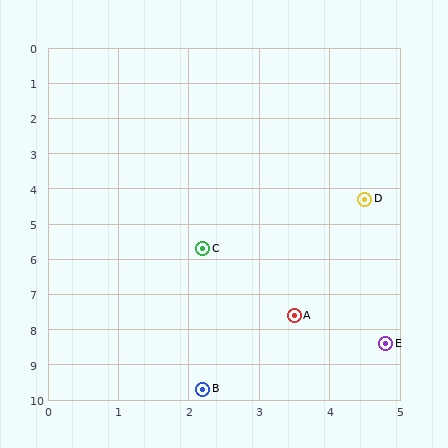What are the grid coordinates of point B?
Point B is at approximately (2.2, 9.7).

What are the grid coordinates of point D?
Point D is at approximately (4.5, 4.3).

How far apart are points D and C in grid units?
Points D and C are about 2.7 grid units apart.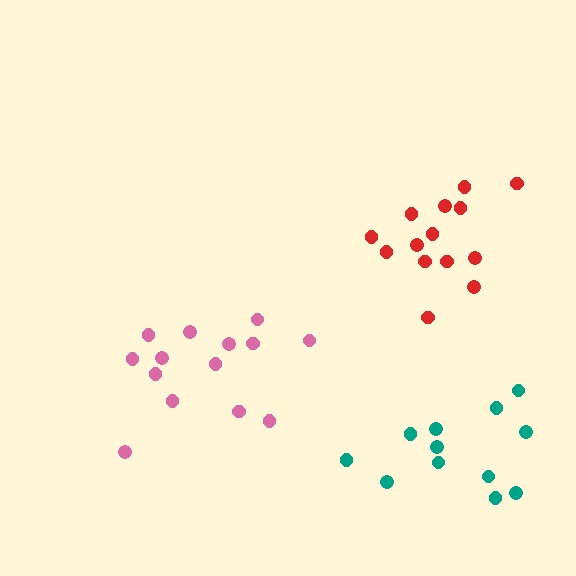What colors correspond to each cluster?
The clusters are colored: pink, red, teal.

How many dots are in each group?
Group 1: 14 dots, Group 2: 14 dots, Group 3: 12 dots (40 total).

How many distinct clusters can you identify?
There are 3 distinct clusters.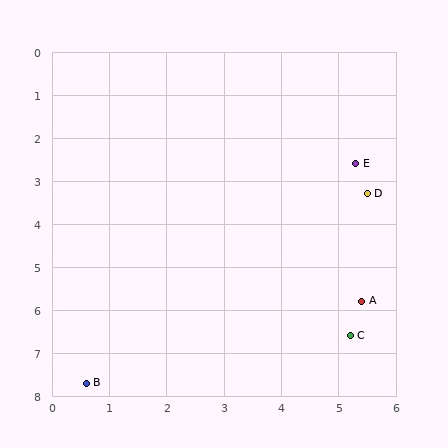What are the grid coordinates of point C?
Point C is at approximately (5.2, 6.6).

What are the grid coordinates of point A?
Point A is at approximately (5.4, 5.8).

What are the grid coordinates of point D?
Point D is at approximately (5.5, 3.3).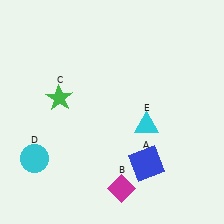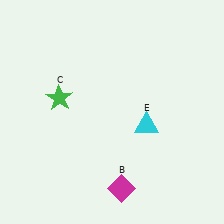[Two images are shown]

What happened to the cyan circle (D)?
The cyan circle (D) was removed in Image 2. It was in the bottom-left area of Image 1.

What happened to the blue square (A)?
The blue square (A) was removed in Image 2. It was in the bottom-right area of Image 1.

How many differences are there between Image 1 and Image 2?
There are 2 differences between the two images.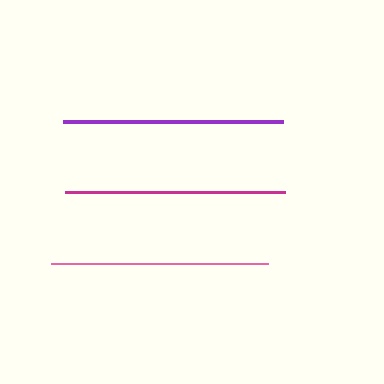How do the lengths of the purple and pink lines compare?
The purple and pink lines are approximately the same length.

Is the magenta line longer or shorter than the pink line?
The magenta line is longer than the pink line.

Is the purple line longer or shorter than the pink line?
The purple line is longer than the pink line.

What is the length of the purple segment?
The purple segment is approximately 220 pixels long.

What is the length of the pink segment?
The pink segment is approximately 217 pixels long.